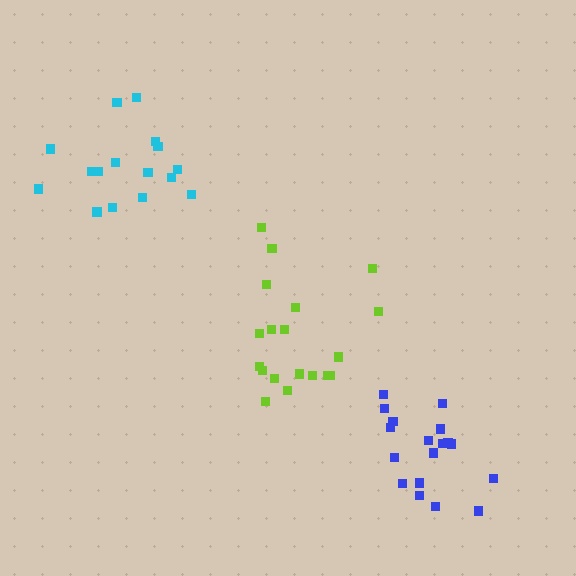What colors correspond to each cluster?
The clusters are colored: blue, cyan, lime.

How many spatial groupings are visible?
There are 3 spatial groupings.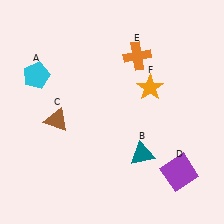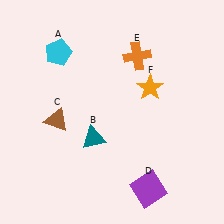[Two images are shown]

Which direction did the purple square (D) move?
The purple square (D) moved left.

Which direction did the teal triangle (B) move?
The teal triangle (B) moved left.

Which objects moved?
The objects that moved are: the cyan pentagon (A), the teal triangle (B), the purple square (D).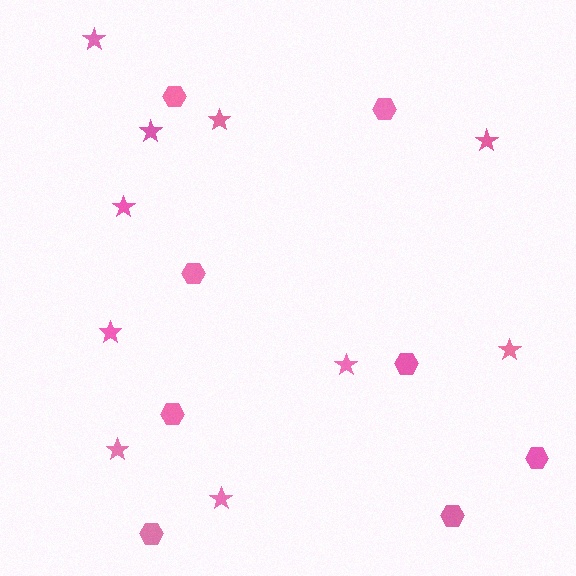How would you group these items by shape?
There are 2 groups: one group of stars (10) and one group of hexagons (8).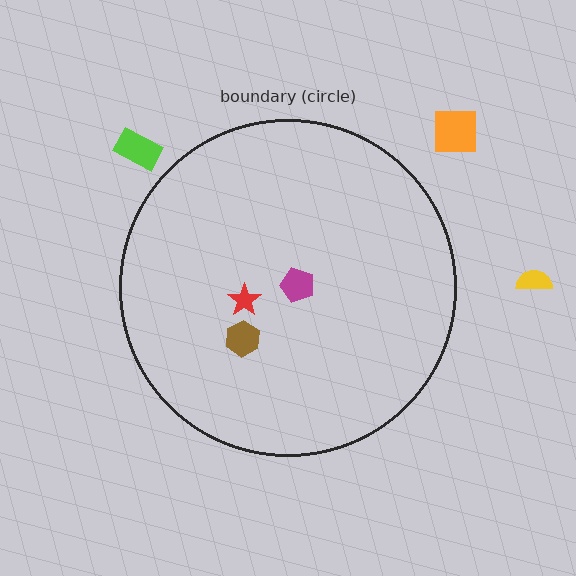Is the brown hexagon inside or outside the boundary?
Inside.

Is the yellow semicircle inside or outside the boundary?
Outside.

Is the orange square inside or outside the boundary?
Outside.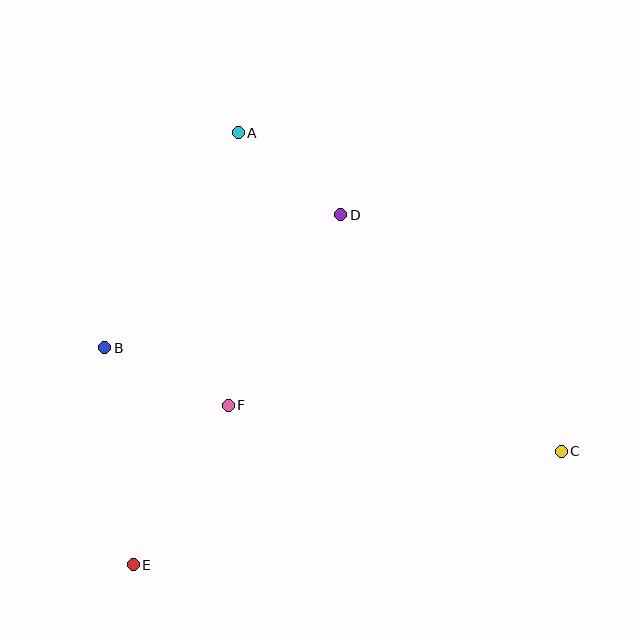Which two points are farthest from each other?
Points B and C are farthest from each other.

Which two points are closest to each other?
Points A and D are closest to each other.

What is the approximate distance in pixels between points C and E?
The distance between C and E is approximately 443 pixels.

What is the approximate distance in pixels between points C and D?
The distance between C and D is approximately 323 pixels.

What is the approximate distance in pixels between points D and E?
The distance between D and E is approximately 407 pixels.